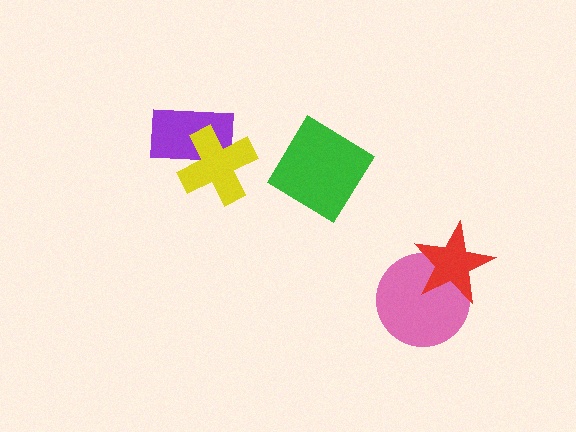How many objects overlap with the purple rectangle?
1 object overlaps with the purple rectangle.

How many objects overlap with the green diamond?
0 objects overlap with the green diamond.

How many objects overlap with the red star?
1 object overlaps with the red star.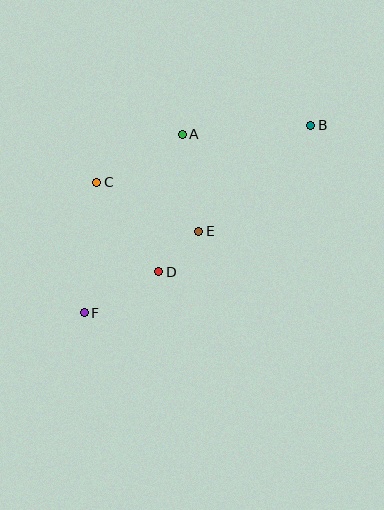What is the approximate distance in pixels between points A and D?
The distance between A and D is approximately 140 pixels.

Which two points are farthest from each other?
Points B and F are farthest from each other.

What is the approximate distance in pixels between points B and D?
The distance between B and D is approximately 211 pixels.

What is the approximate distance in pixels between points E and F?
The distance between E and F is approximately 141 pixels.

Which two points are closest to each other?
Points D and E are closest to each other.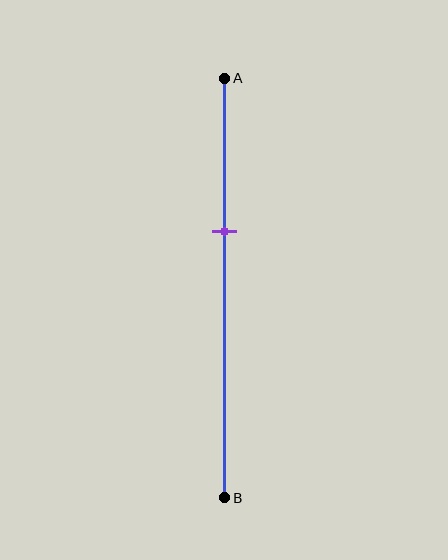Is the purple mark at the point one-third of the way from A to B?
No, the mark is at about 35% from A, not at the 33% one-third point.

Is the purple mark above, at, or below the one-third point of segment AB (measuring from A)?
The purple mark is below the one-third point of segment AB.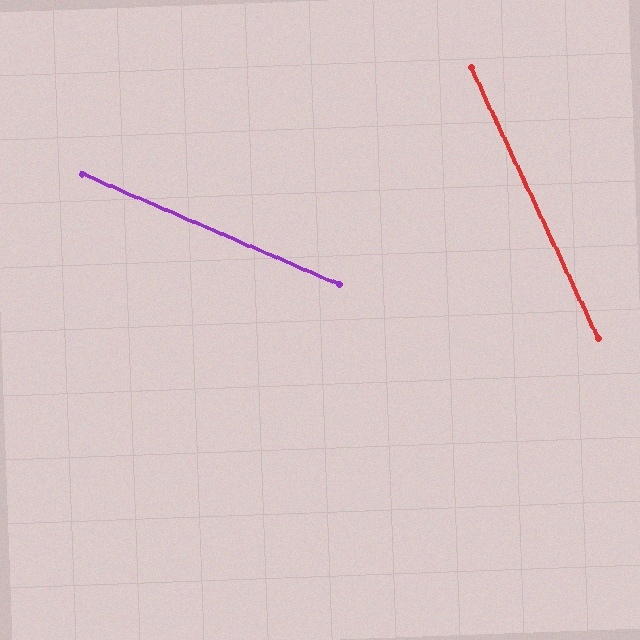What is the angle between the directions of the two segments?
Approximately 42 degrees.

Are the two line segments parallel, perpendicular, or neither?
Neither parallel nor perpendicular — they differ by about 42°.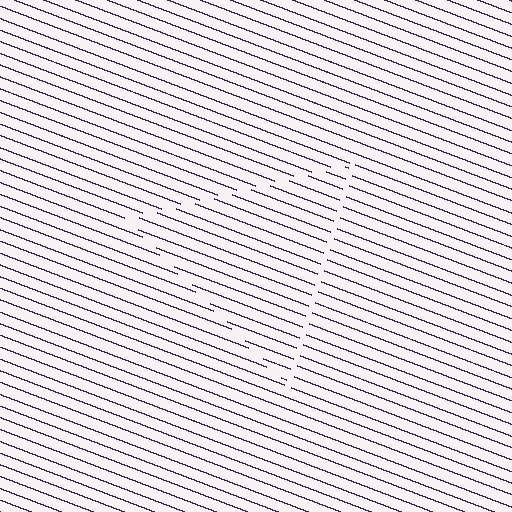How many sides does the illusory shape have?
3 sides — the line-ends trace a triangle.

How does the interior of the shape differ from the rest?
The interior of the shape contains the same grating, shifted by half a period — the contour is defined by the phase discontinuity where line-ends from the inner and outer gratings abut.